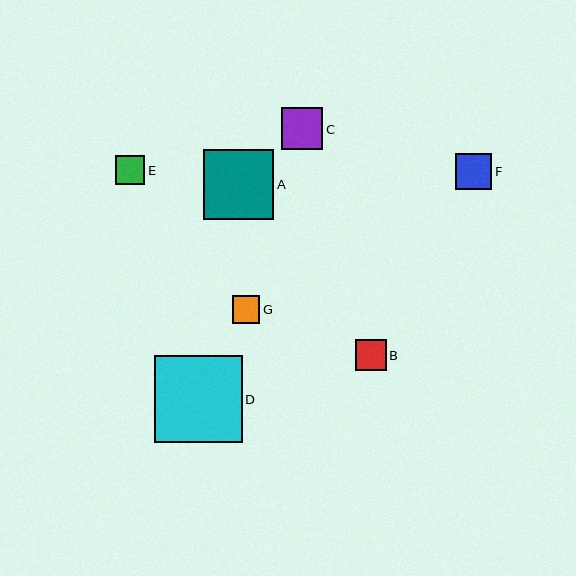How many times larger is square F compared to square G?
Square F is approximately 1.3 times the size of square G.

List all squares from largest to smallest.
From largest to smallest: D, A, C, F, B, E, G.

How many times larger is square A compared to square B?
Square A is approximately 2.2 times the size of square B.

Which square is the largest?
Square D is the largest with a size of approximately 88 pixels.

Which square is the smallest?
Square G is the smallest with a size of approximately 27 pixels.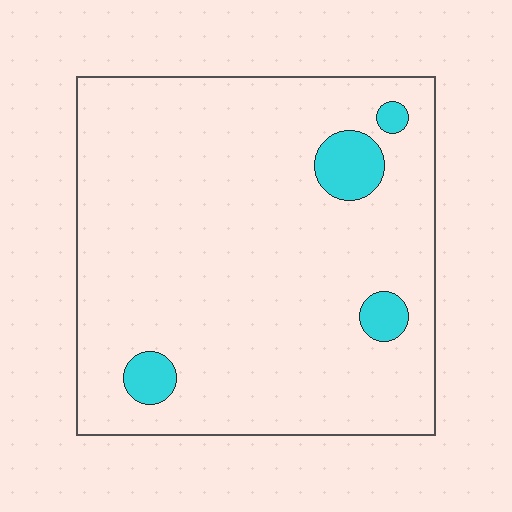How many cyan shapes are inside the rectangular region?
4.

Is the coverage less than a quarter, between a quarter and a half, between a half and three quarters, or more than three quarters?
Less than a quarter.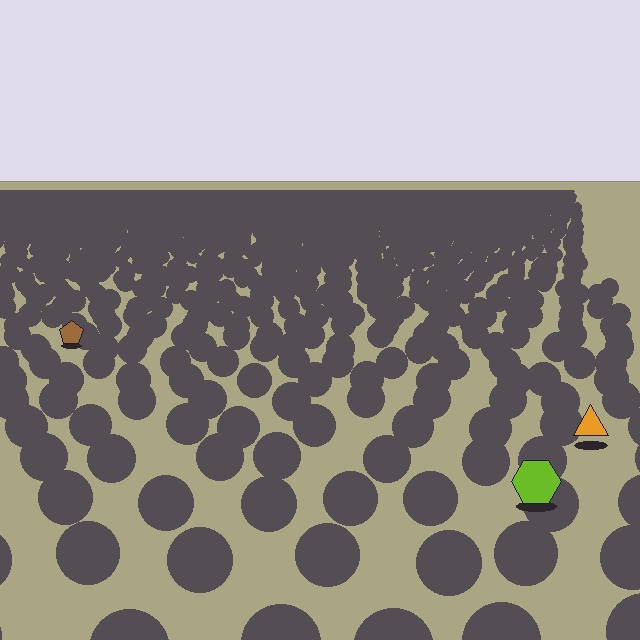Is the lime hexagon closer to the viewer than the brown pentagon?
Yes. The lime hexagon is closer — you can tell from the texture gradient: the ground texture is coarser near it.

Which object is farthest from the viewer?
The brown pentagon is farthest from the viewer. It appears smaller and the ground texture around it is denser.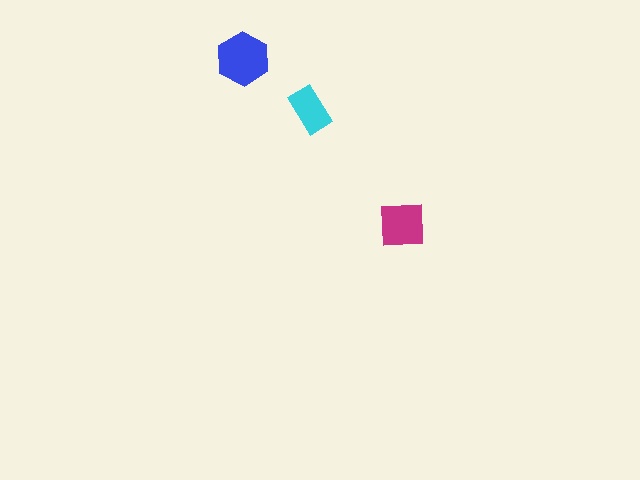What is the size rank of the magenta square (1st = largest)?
2nd.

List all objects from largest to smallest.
The blue hexagon, the magenta square, the cyan rectangle.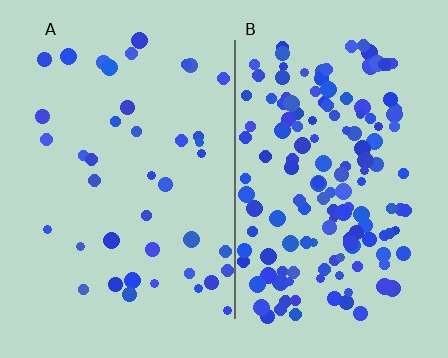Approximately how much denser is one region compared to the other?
Approximately 3.6× — region B over region A.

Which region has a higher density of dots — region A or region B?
B (the right).